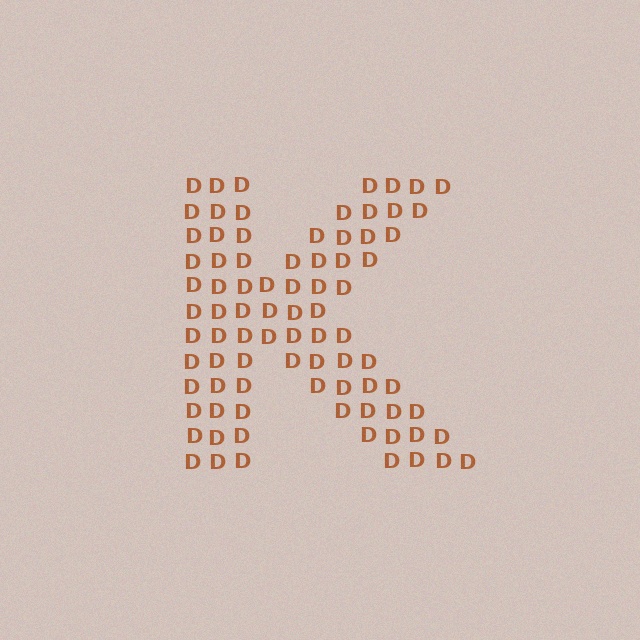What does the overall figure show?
The overall figure shows the letter K.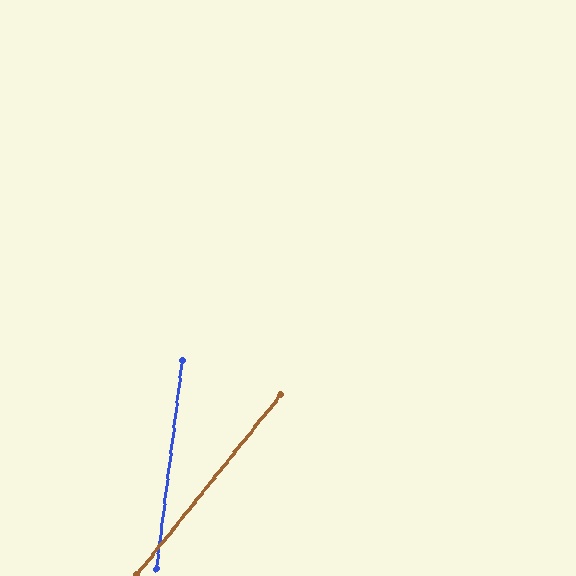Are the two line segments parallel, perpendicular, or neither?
Neither parallel nor perpendicular — they differ by about 32°.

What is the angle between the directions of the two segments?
Approximately 32 degrees.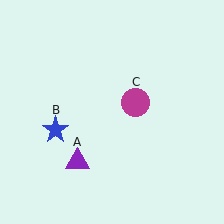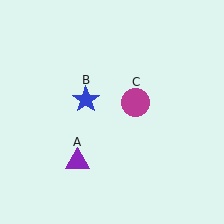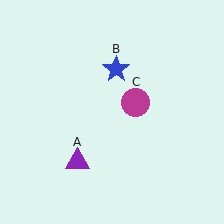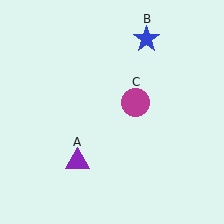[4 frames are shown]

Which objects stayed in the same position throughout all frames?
Purple triangle (object A) and magenta circle (object C) remained stationary.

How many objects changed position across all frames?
1 object changed position: blue star (object B).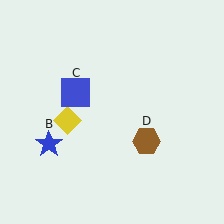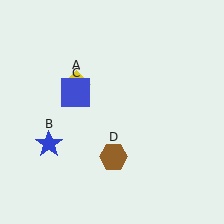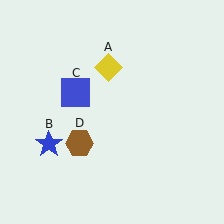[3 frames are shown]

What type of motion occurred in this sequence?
The yellow diamond (object A), brown hexagon (object D) rotated clockwise around the center of the scene.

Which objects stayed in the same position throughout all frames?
Blue star (object B) and blue square (object C) remained stationary.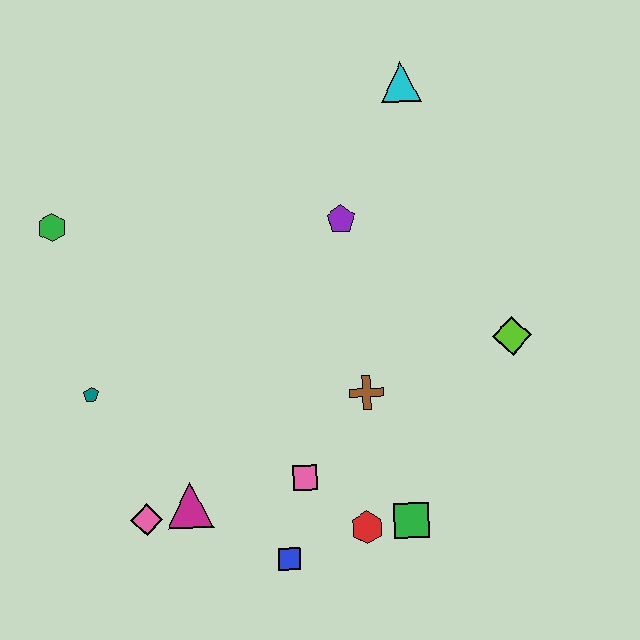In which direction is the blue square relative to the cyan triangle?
The blue square is below the cyan triangle.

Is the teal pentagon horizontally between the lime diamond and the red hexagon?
No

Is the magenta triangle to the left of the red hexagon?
Yes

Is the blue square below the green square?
Yes